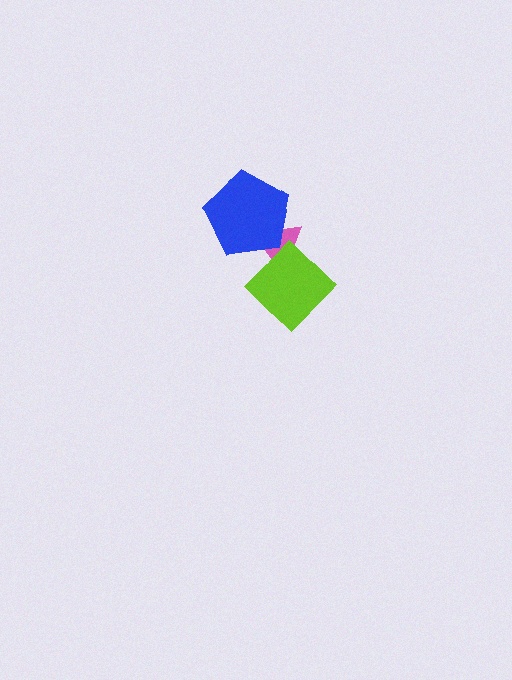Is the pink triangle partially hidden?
Yes, it is partially covered by another shape.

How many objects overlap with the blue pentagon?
1 object overlaps with the blue pentagon.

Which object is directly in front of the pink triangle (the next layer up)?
The lime diamond is directly in front of the pink triangle.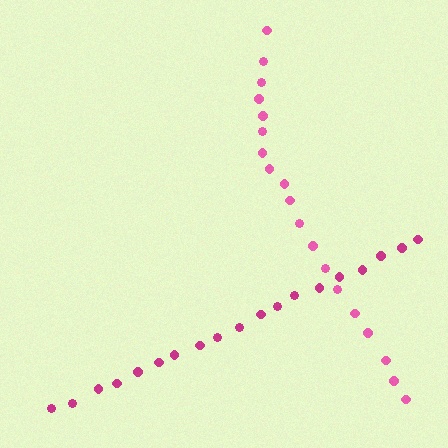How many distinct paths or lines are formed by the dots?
There are 2 distinct paths.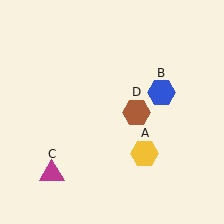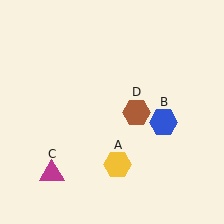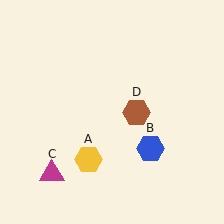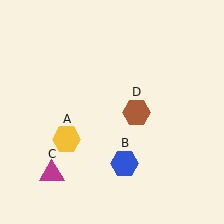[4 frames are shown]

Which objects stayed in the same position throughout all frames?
Magenta triangle (object C) and brown hexagon (object D) remained stationary.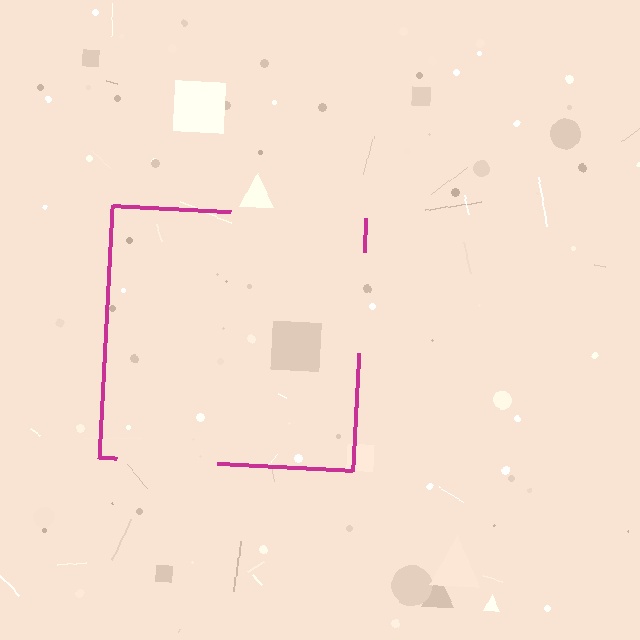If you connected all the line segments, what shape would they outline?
They would outline a square.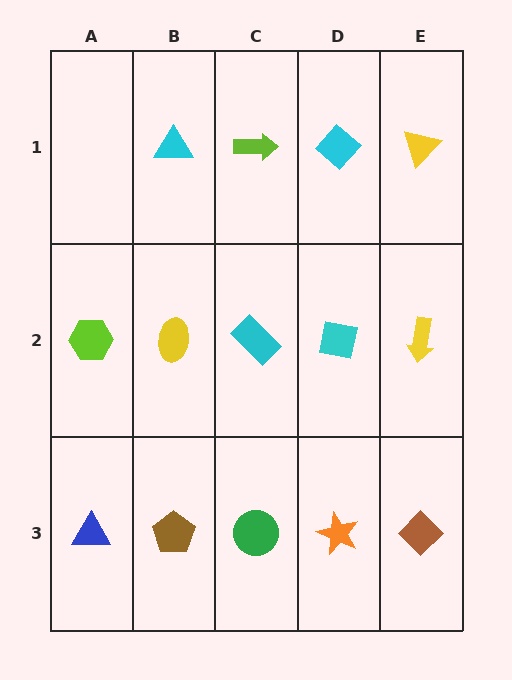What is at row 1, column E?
A yellow triangle.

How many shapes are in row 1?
4 shapes.